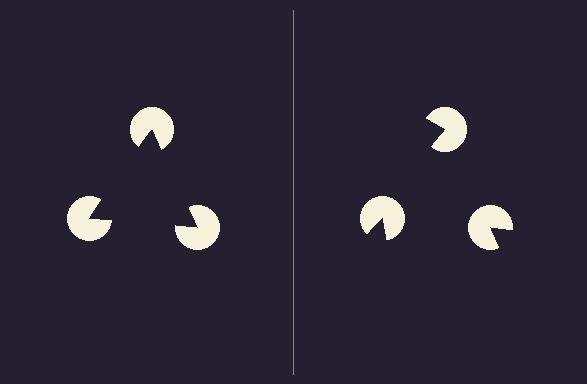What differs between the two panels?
The pac-man discs are positioned identically on both sides; only the wedge orientations differ. On the left they align to a triangle; on the right they are misaligned.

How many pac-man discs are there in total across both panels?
6 — 3 on each side.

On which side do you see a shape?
An illusory triangle appears on the left side. On the right side the wedge cuts are rotated, so no coherent shape forms.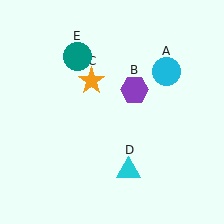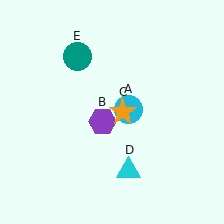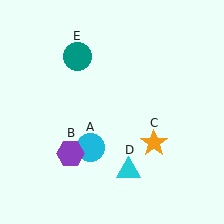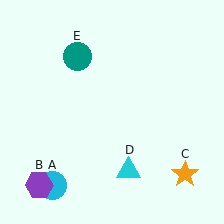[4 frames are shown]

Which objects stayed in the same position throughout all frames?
Cyan triangle (object D) and teal circle (object E) remained stationary.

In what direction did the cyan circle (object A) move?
The cyan circle (object A) moved down and to the left.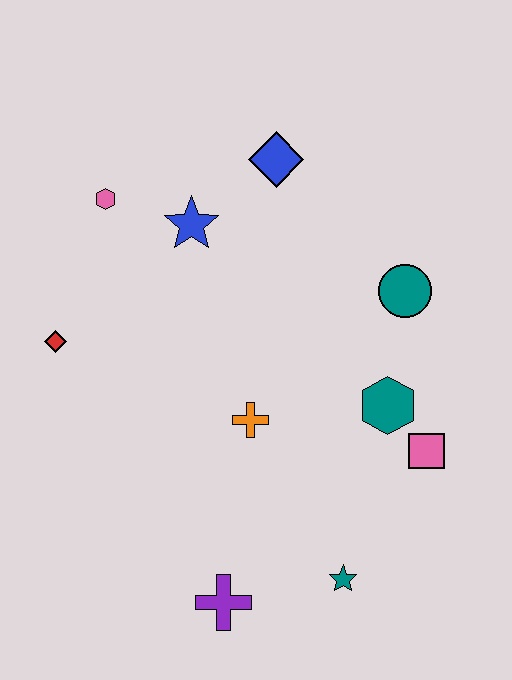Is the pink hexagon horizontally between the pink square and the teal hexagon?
No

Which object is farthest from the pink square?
The pink hexagon is farthest from the pink square.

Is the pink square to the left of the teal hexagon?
No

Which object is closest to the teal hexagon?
The pink square is closest to the teal hexagon.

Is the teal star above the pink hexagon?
No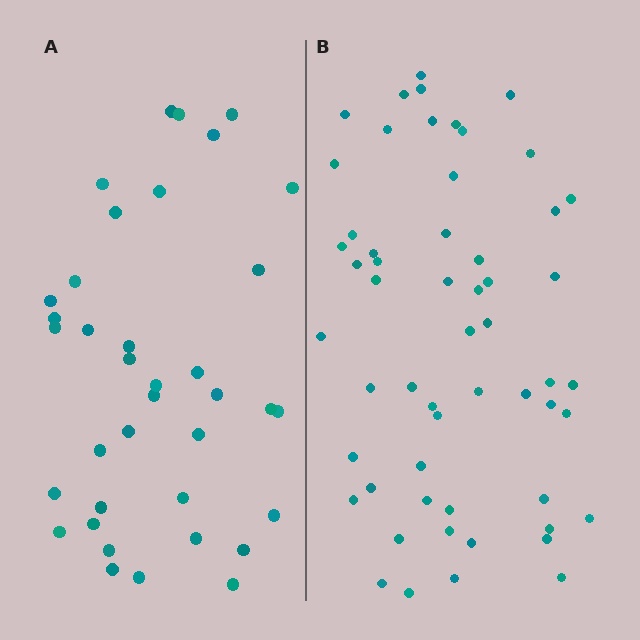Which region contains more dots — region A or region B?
Region B (the right region) has more dots.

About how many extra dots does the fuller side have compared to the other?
Region B has approximately 20 more dots than region A.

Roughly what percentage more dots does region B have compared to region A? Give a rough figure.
About 50% more.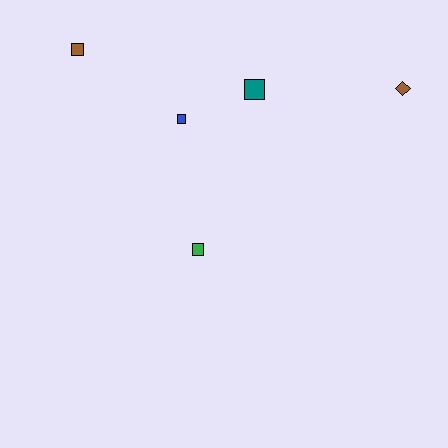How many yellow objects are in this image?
There are no yellow objects.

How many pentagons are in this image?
There are no pentagons.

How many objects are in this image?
There are 5 objects.